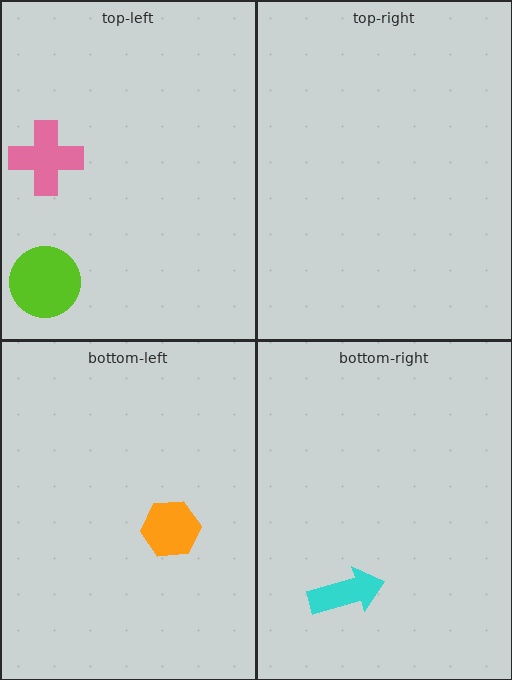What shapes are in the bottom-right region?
The cyan arrow.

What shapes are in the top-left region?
The lime circle, the pink cross.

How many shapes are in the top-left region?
2.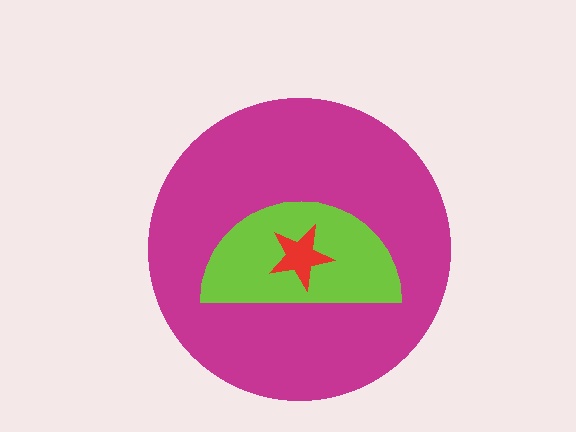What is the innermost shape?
The red star.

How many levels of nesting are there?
3.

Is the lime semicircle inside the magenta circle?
Yes.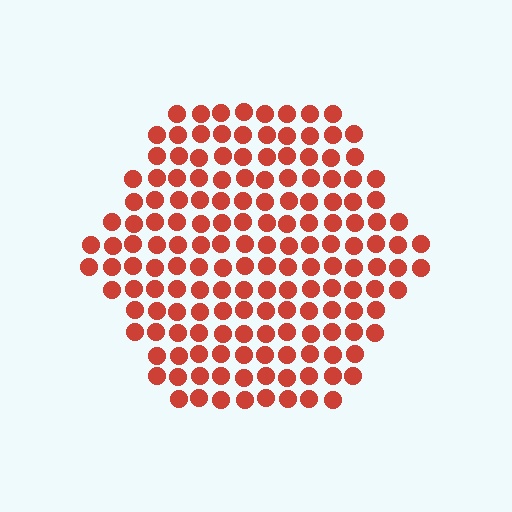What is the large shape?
The large shape is a hexagon.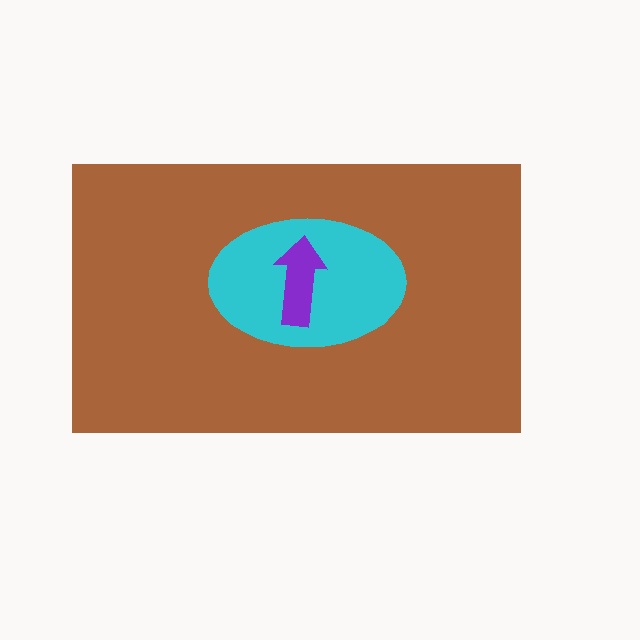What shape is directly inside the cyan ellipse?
The purple arrow.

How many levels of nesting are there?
3.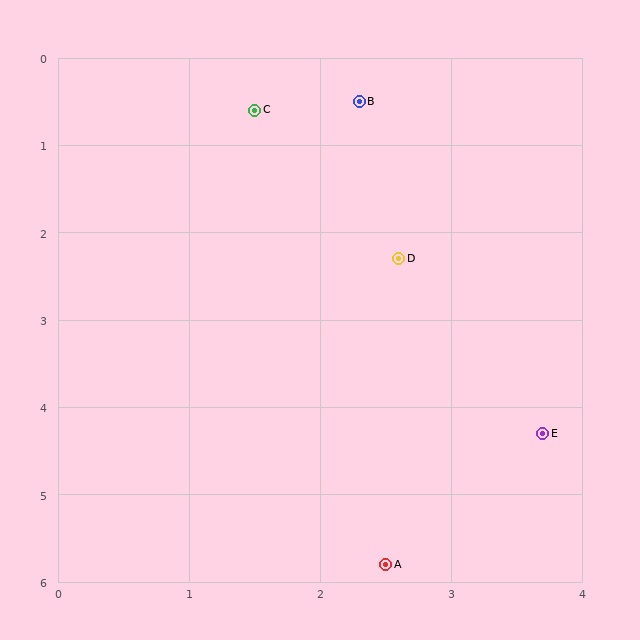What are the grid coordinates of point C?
Point C is at approximately (1.5, 0.6).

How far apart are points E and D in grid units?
Points E and D are about 2.3 grid units apart.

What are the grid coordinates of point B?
Point B is at approximately (2.3, 0.5).